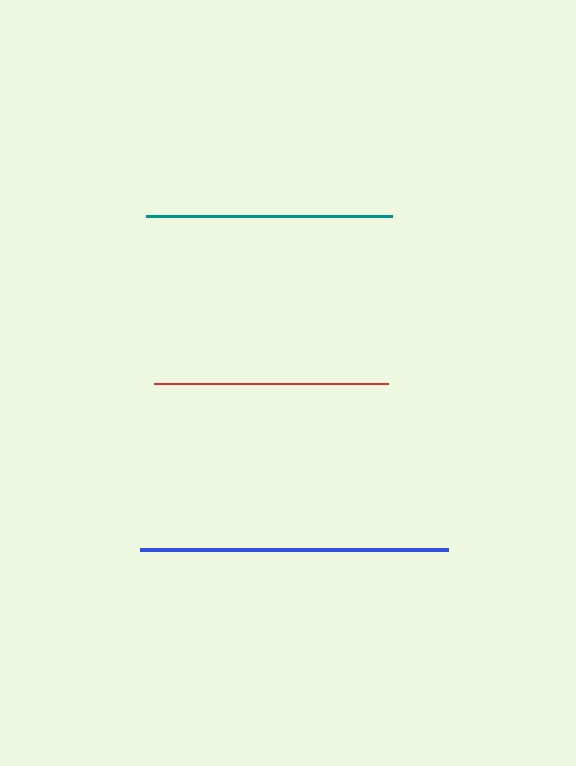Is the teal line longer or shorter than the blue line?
The blue line is longer than the teal line.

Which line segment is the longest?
The blue line is the longest at approximately 308 pixels.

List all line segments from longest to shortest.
From longest to shortest: blue, teal, red.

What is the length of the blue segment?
The blue segment is approximately 308 pixels long.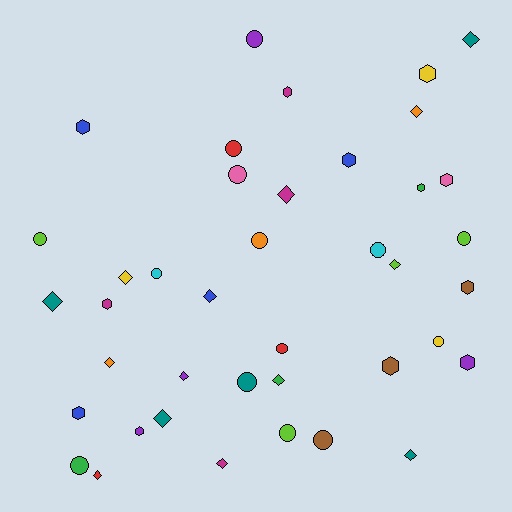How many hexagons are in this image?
There are 12 hexagons.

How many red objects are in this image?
There are 3 red objects.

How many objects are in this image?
There are 40 objects.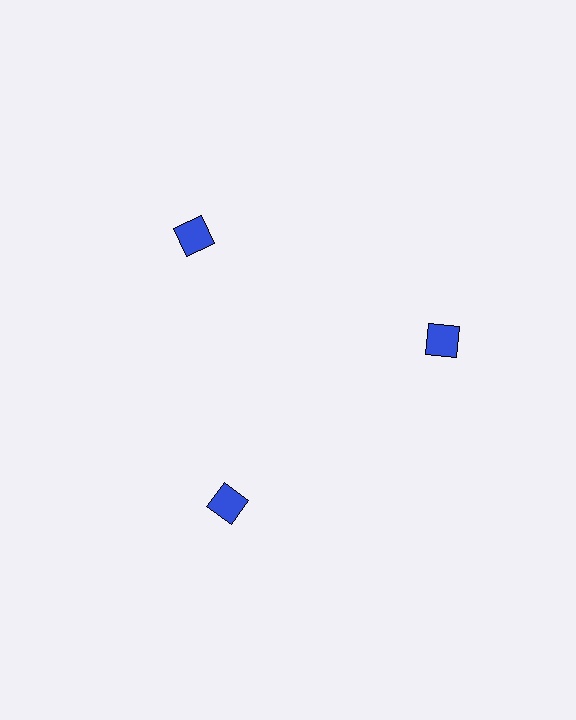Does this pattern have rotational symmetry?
Yes, this pattern has 3-fold rotational symmetry. It looks the same after rotating 120 degrees around the center.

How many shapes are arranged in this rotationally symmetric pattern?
There are 3 shapes, arranged in 3 groups of 1.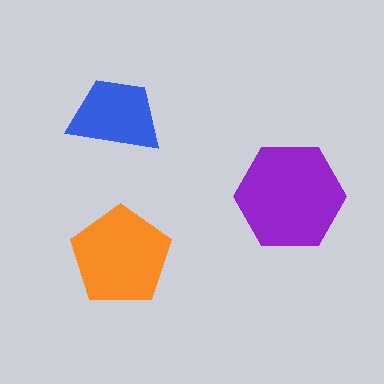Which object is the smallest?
The blue trapezoid.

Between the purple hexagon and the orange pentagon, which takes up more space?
The purple hexagon.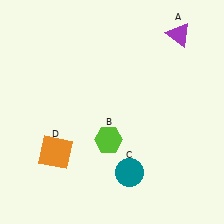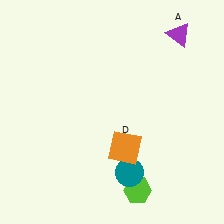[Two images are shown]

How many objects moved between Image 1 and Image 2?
2 objects moved between the two images.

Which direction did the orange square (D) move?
The orange square (D) moved right.